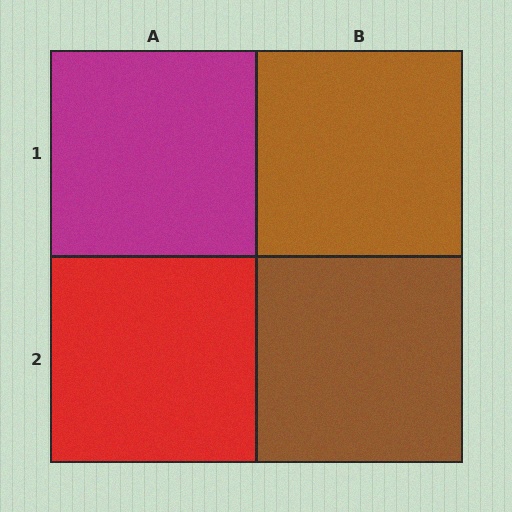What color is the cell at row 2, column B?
Brown.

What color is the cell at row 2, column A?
Red.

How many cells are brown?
2 cells are brown.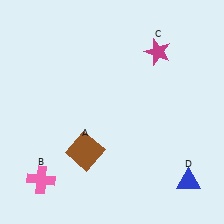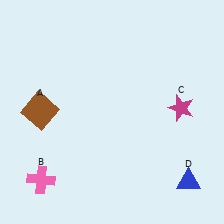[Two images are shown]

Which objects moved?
The objects that moved are: the brown square (A), the magenta star (C).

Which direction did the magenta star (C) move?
The magenta star (C) moved down.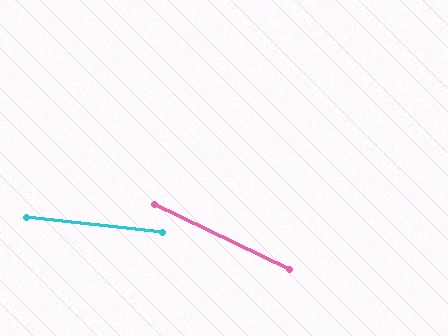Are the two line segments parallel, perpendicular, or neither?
Neither parallel nor perpendicular — they differ by about 19°.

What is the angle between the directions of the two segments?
Approximately 19 degrees.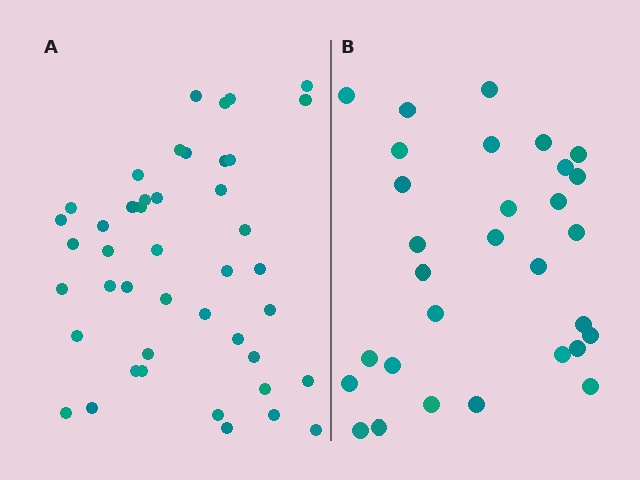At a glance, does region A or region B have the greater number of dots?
Region A (the left region) has more dots.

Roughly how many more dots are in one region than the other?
Region A has approximately 15 more dots than region B.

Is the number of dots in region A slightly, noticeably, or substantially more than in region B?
Region A has substantially more. The ratio is roughly 1.5 to 1.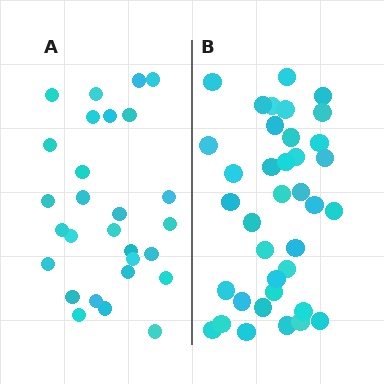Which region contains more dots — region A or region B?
Region B (the right region) has more dots.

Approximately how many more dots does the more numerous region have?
Region B has roughly 8 or so more dots than region A.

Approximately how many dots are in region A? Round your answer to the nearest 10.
About 30 dots. (The exact count is 28, which rounds to 30.)